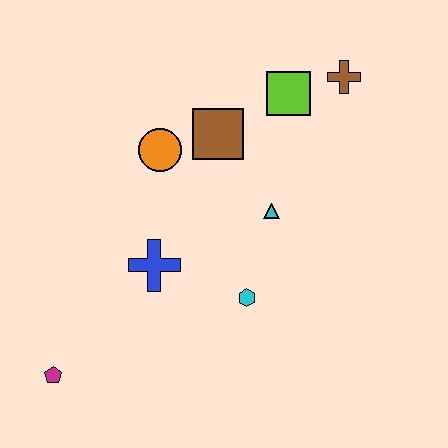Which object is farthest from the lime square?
The magenta pentagon is farthest from the lime square.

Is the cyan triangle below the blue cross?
No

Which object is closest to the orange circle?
The brown square is closest to the orange circle.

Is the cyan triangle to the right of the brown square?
Yes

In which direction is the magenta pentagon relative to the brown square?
The magenta pentagon is below the brown square.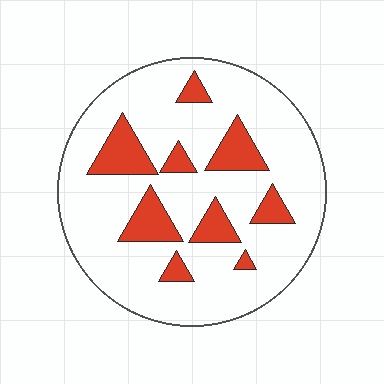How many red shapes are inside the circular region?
9.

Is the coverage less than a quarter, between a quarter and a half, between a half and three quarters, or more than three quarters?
Less than a quarter.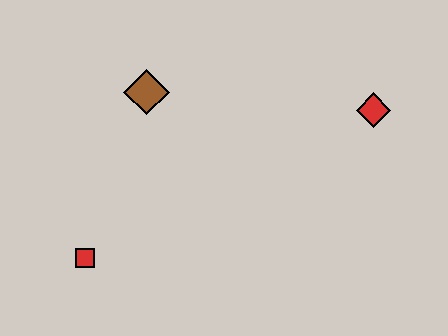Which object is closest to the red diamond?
The brown diamond is closest to the red diamond.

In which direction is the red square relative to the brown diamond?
The red square is below the brown diamond.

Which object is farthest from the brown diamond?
The red diamond is farthest from the brown diamond.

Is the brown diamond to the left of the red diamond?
Yes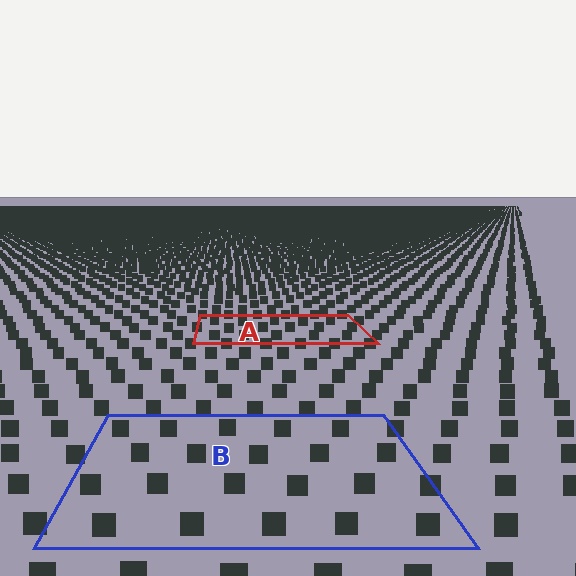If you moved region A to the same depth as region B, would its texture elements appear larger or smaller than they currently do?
They would appear larger. At a closer depth, the same texture elements are projected at a bigger on-screen size.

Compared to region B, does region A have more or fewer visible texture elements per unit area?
Region A has more texture elements per unit area — they are packed more densely because it is farther away.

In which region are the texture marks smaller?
The texture marks are smaller in region A, because it is farther away.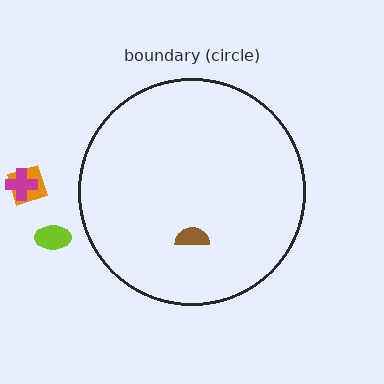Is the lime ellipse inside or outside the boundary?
Outside.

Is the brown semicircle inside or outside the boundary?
Inside.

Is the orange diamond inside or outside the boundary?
Outside.